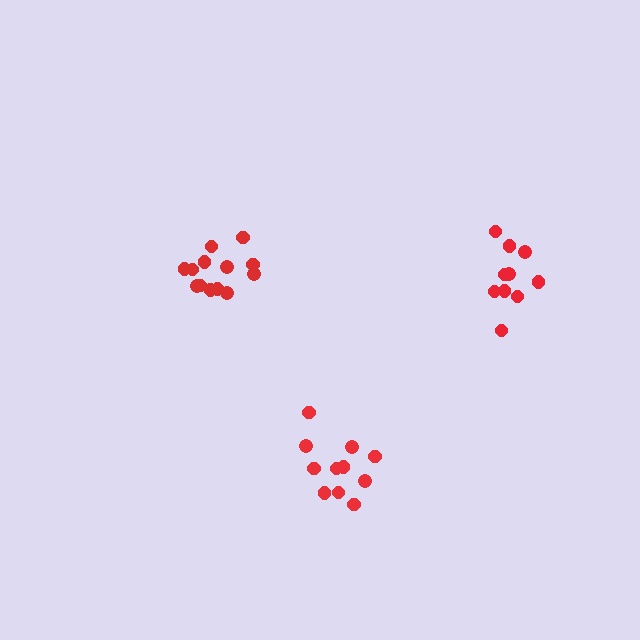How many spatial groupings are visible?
There are 3 spatial groupings.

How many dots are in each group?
Group 1: 13 dots, Group 2: 10 dots, Group 3: 11 dots (34 total).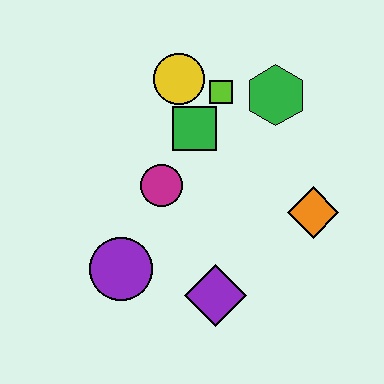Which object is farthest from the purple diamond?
The yellow circle is farthest from the purple diamond.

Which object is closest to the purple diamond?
The purple circle is closest to the purple diamond.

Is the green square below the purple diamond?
No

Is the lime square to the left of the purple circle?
No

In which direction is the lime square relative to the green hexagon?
The lime square is to the left of the green hexagon.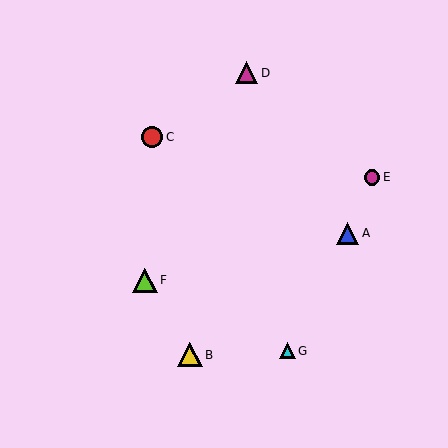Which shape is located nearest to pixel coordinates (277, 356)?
The cyan triangle (labeled G) at (287, 351) is nearest to that location.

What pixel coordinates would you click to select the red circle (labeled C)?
Click at (152, 137) to select the red circle C.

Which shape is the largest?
The lime triangle (labeled F) is the largest.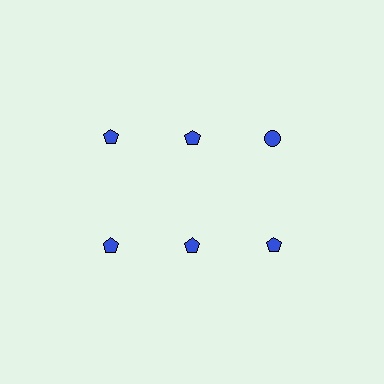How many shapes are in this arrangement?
There are 6 shapes arranged in a grid pattern.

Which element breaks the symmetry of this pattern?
The blue circle in the top row, center column breaks the symmetry. All other shapes are blue pentagons.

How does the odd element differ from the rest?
It has a different shape: circle instead of pentagon.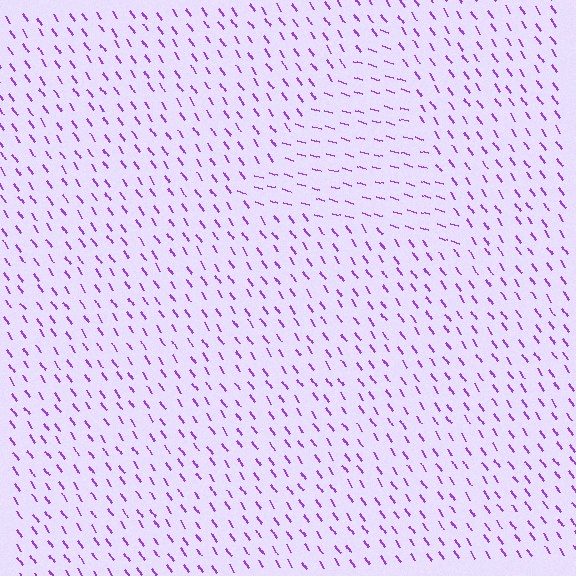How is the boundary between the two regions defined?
The boundary is defined purely by a change in line orientation (approximately 39 degrees difference). All lines are the same color and thickness.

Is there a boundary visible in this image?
Yes, there is a texture boundary formed by a change in line orientation.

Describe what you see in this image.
The image is filled with small purple line segments. A triangle region in the image has lines oriented differently from the surrounding lines, creating a visible texture boundary.